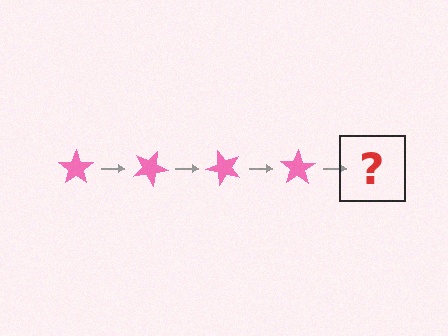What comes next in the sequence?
The next element should be a pink star rotated 100 degrees.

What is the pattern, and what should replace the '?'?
The pattern is that the star rotates 25 degrees each step. The '?' should be a pink star rotated 100 degrees.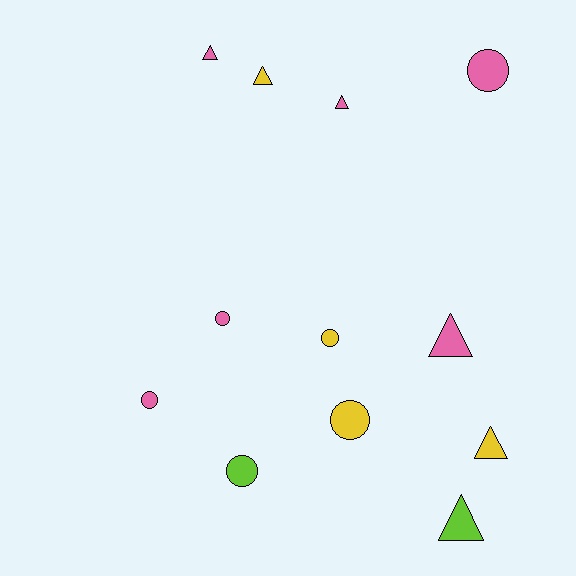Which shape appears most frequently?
Circle, with 6 objects.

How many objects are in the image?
There are 12 objects.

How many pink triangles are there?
There are 3 pink triangles.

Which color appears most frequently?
Pink, with 6 objects.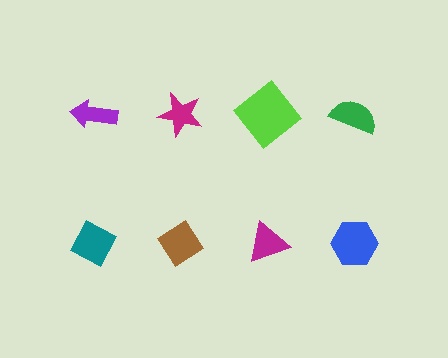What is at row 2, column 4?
A blue hexagon.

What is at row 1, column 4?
A green semicircle.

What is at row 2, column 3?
A magenta triangle.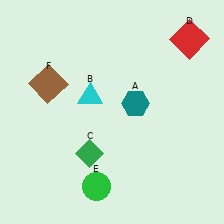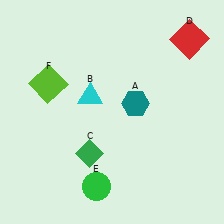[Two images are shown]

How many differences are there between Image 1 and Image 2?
There is 1 difference between the two images.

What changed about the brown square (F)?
In Image 1, F is brown. In Image 2, it changed to lime.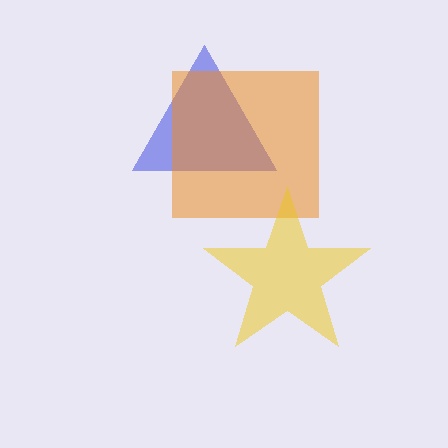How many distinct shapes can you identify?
There are 3 distinct shapes: a blue triangle, an orange square, a yellow star.